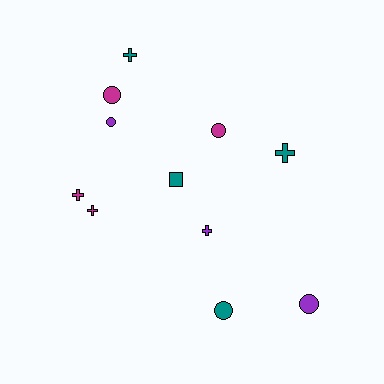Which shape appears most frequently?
Circle, with 5 objects.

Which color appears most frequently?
Magenta, with 4 objects.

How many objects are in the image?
There are 11 objects.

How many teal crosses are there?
There are 2 teal crosses.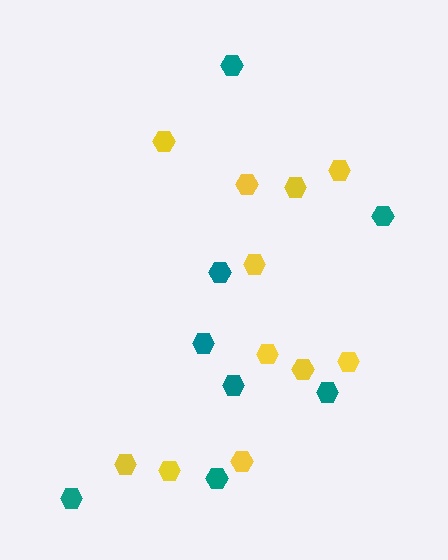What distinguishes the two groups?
There are 2 groups: one group of yellow hexagons (11) and one group of teal hexagons (8).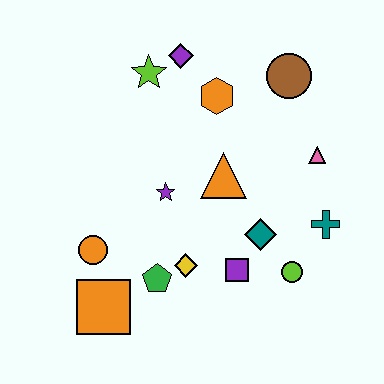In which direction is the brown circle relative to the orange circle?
The brown circle is to the right of the orange circle.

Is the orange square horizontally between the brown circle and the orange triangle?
No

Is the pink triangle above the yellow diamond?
Yes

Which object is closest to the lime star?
The purple diamond is closest to the lime star.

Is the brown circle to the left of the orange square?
No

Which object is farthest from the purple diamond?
The orange square is farthest from the purple diamond.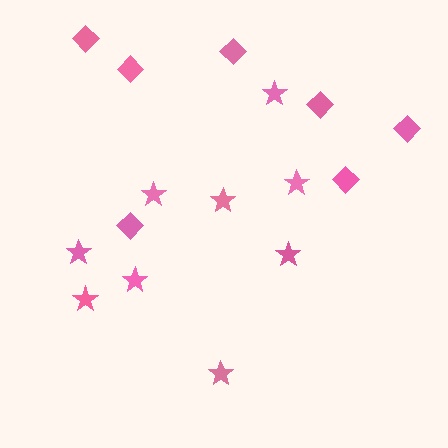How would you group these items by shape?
There are 2 groups: one group of diamonds (7) and one group of stars (9).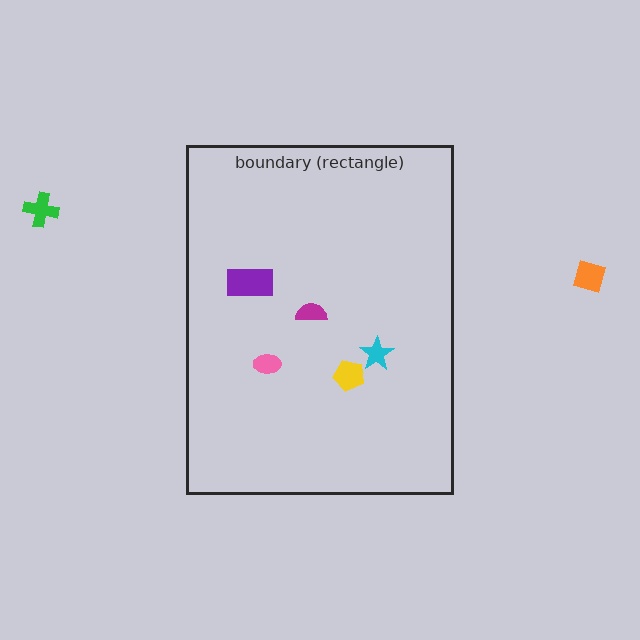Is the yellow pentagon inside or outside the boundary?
Inside.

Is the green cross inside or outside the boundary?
Outside.